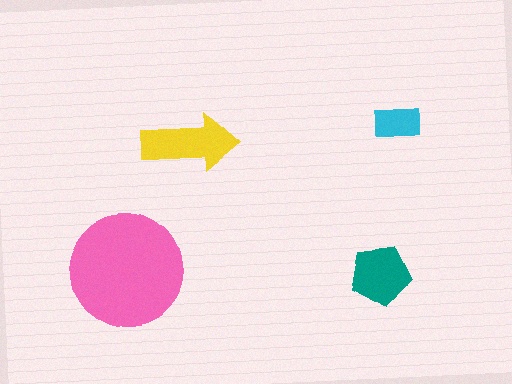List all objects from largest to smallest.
The pink circle, the yellow arrow, the teal pentagon, the cyan rectangle.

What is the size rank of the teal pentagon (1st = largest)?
3rd.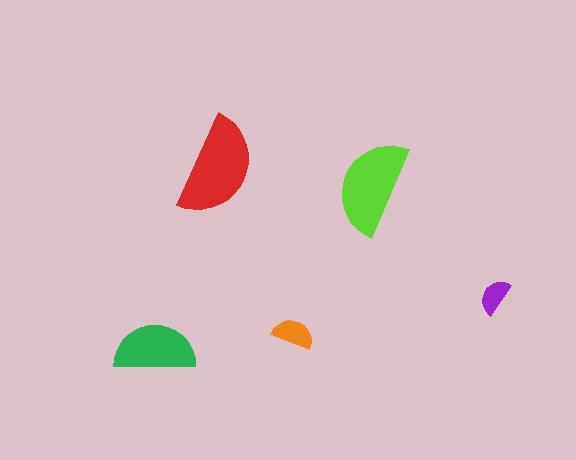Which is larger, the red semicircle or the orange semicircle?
The red one.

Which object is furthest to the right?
The purple semicircle is rightmost.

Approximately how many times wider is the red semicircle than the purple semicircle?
About 2.5 times wider.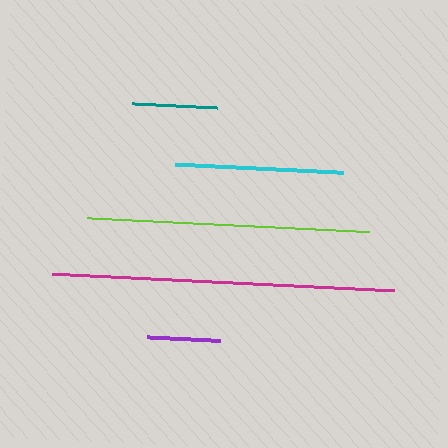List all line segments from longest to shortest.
From longest to shortest: magenta, lime, cyan, teal, purple.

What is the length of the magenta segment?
The magenta segment is approximately 342 pixels long.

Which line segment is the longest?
The magenta line is the longest at approximately 342 pixels.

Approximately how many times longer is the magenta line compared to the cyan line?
The magenta line is approximately 2.0 times the length of the cyan line.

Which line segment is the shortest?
The purple line is the shortest at approximately 72 pixels.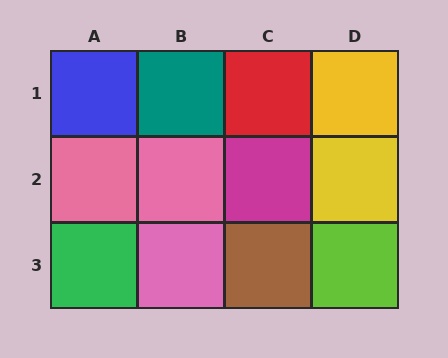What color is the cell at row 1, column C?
Red.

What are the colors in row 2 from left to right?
Pink, pink, magenta, yellow.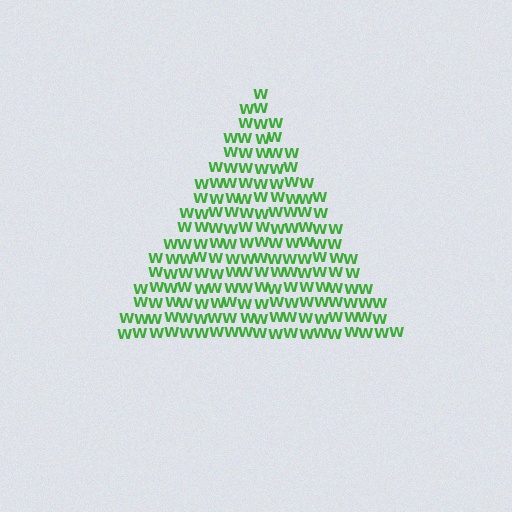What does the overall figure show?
The overall figure shows a triangle.